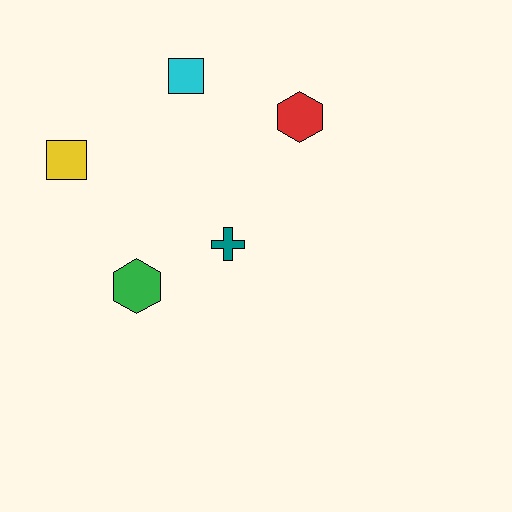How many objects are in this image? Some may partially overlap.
There are 5 objects.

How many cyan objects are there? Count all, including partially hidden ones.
There is 1 cyan object.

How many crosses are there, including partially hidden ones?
There is 1 cross.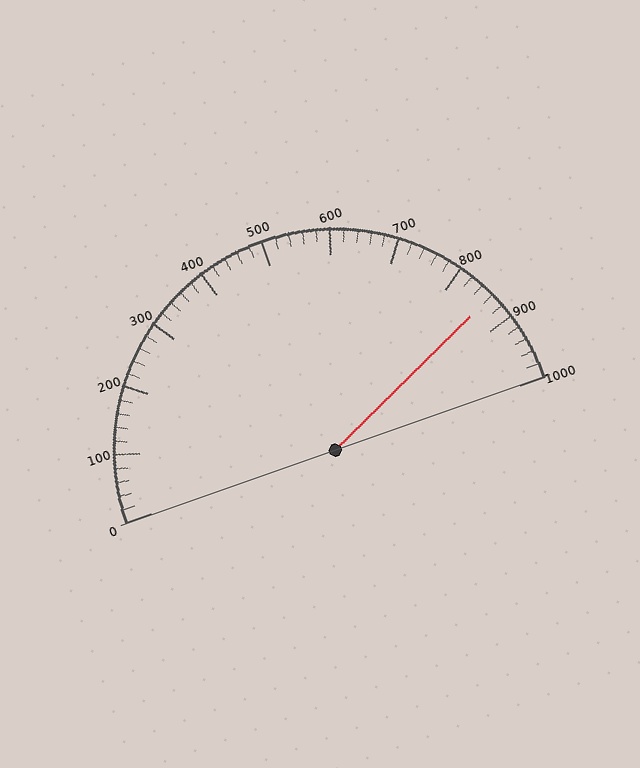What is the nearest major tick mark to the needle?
The nearest major tick mark is 900.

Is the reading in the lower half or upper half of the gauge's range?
The reading is in the upper half of the range (0 to 1000).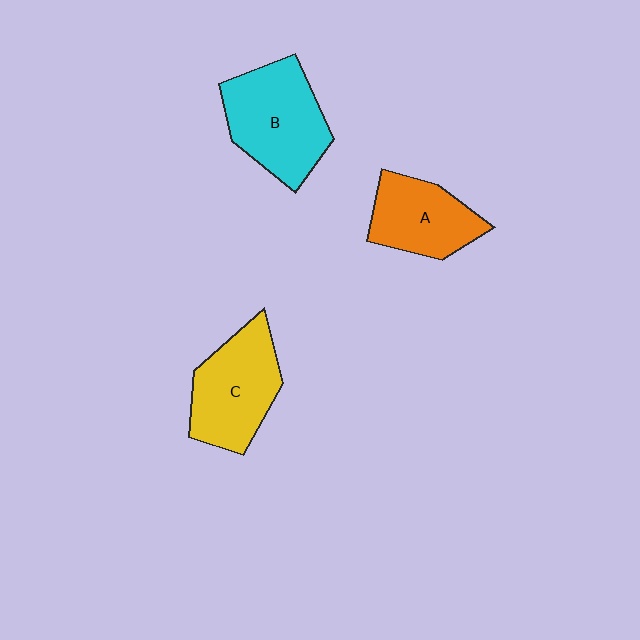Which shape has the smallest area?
Shape A (orange).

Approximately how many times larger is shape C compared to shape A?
Approximately 1.2 times.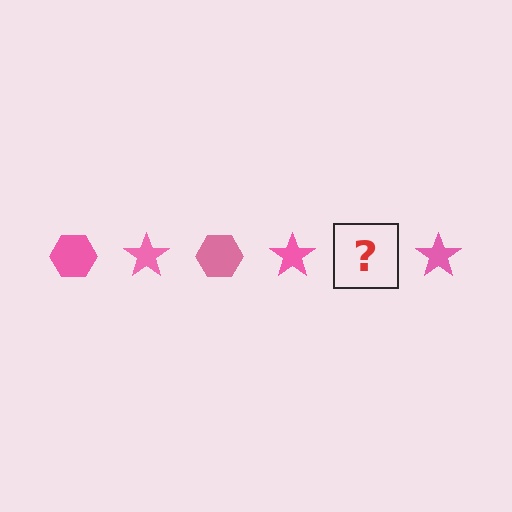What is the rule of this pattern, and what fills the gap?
The rule is that the pattern cycles through hexagon, star shapes in pink. The gap should be filled with a pink hexagon.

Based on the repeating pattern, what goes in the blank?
The blank should be a pink hexagon.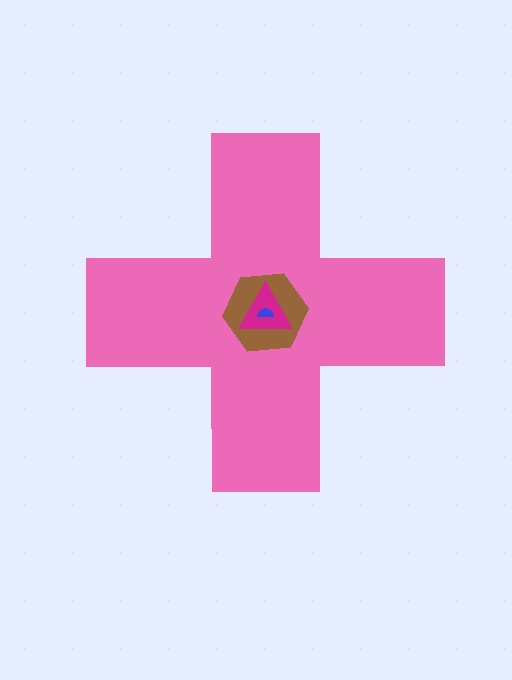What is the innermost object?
The blue semicircle.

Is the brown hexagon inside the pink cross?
Yes.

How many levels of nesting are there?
4.